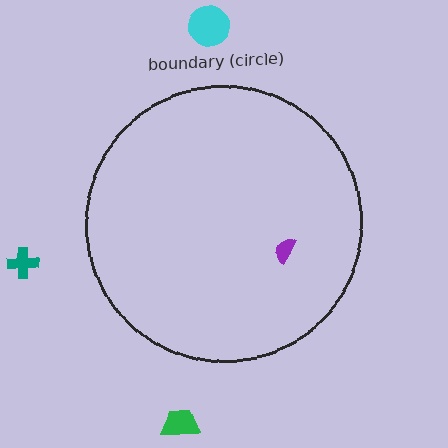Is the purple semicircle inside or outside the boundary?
Inside.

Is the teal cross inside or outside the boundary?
Outside.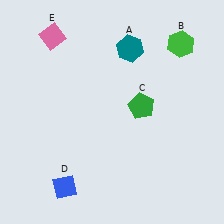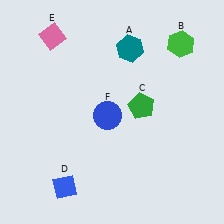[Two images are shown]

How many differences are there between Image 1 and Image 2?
There is 1 difference between the two images.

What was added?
A blue circle (F) was added in Image 2.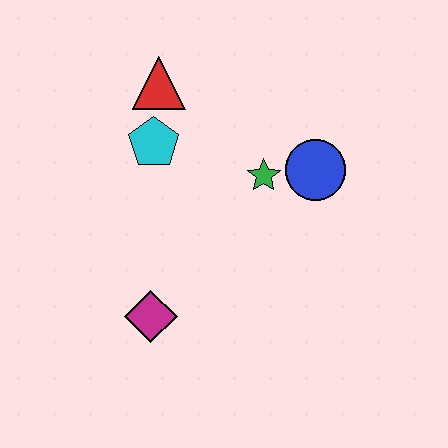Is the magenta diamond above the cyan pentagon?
No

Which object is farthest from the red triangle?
The magenta diamond is farthest from the red triangle.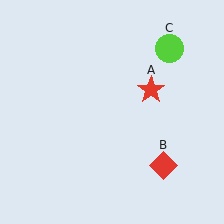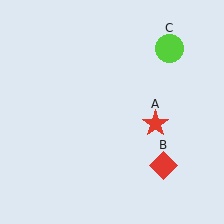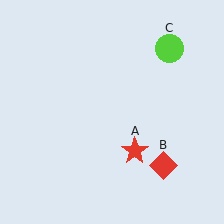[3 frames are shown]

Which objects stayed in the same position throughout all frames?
Red diamond (object B) and lime circle (object C) remained stationary.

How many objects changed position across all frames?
1 object changed position: red star (object A).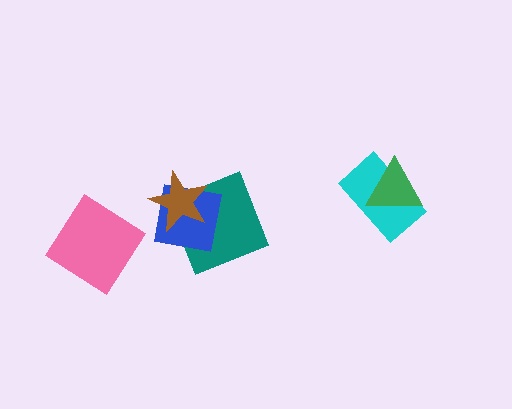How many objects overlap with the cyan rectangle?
1 object overlaps with the cyan rectangle.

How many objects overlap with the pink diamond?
0 objects overlap with the pink diamond.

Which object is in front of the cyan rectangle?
The green triangle is in front of the cyan rectangle.